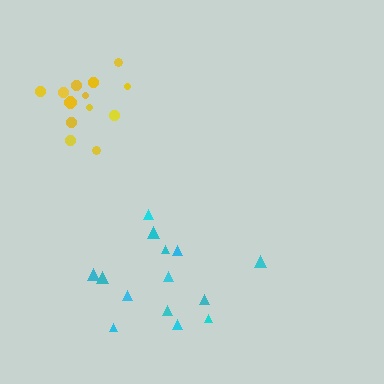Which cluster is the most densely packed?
Yellow.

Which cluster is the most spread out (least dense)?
Cyan.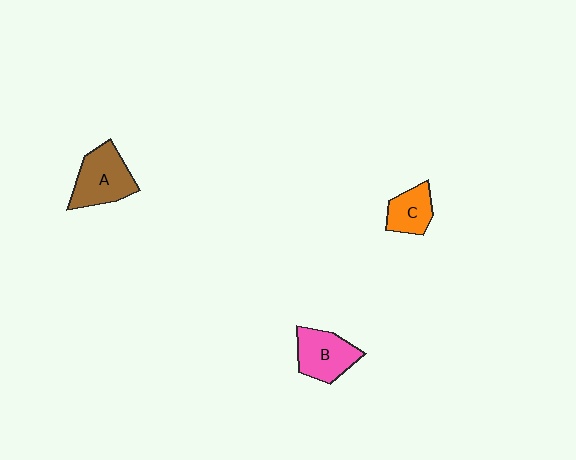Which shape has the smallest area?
Shape C (orange).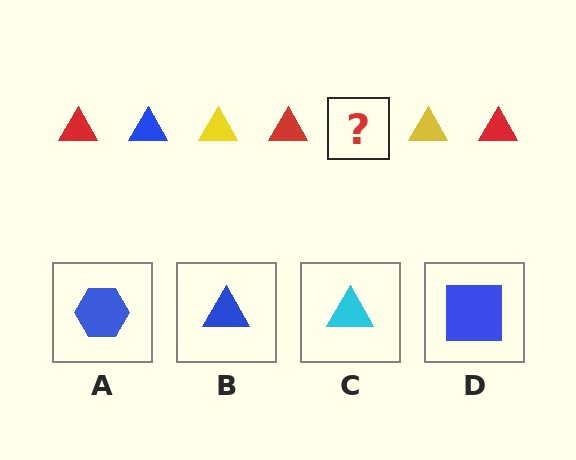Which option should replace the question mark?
Option B.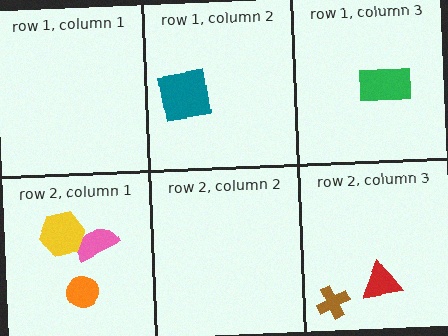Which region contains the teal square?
The row 1, column 2 region.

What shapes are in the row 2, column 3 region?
The red triangle, the brown cross.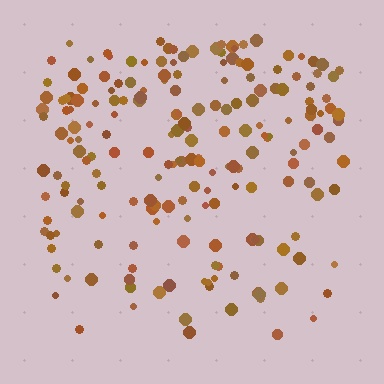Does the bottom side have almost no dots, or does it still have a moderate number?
Still a moderate number, just noticeably fewer than the top.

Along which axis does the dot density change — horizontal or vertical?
Vertical.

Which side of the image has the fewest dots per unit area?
The bottom.